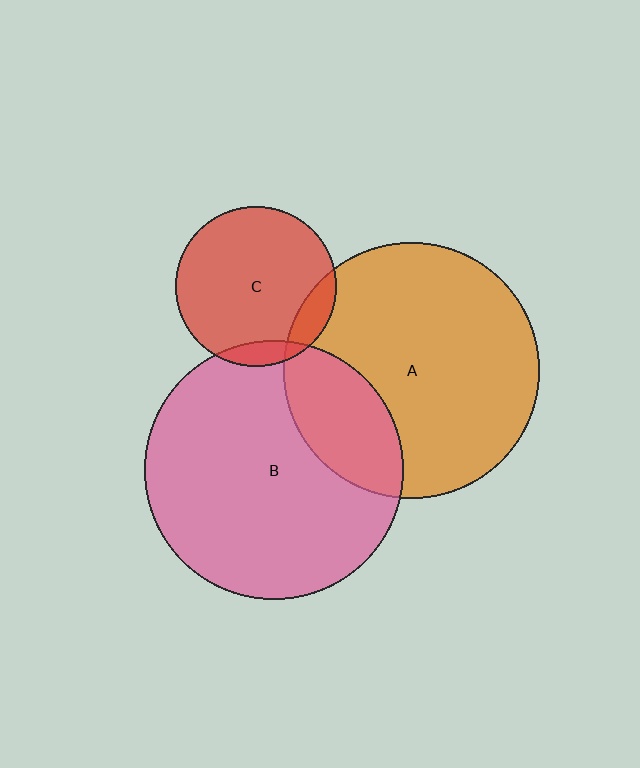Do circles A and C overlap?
Yes.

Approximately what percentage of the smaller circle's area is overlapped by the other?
Approximately 10%.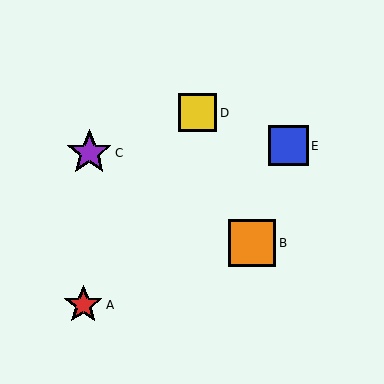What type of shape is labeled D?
Shape D is a yellow square.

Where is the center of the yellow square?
The center of the yellow square is at (197, 113).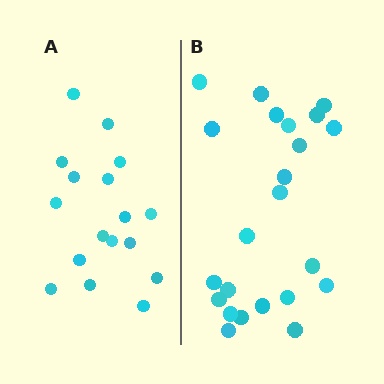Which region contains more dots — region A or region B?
Region B (the right region) has more dots.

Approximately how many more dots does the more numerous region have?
Region B has about 6 more dots than region A.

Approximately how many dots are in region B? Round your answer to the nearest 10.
About 20 dots. (The exact count is 23, which rounds to 20.)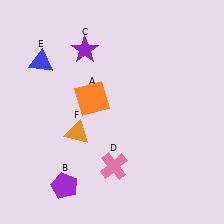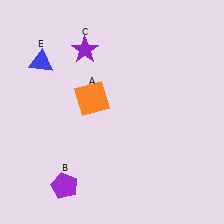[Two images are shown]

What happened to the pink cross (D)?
The pink cross (D) was removed in Image 2. It was in the bottom-right area of Image 1.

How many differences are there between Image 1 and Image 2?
There are 2 differences between the two images.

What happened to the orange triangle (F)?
The orange triangle (F) was removed in Image 2. It was in the bottom-left area of Image 1.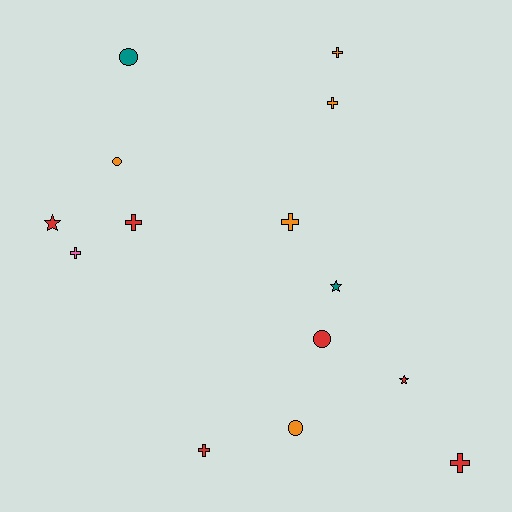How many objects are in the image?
There are 14 objects.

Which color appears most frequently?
Red, with 6 objects.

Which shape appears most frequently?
Cross, with 7 objects.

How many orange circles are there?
There are 2 orange circles.